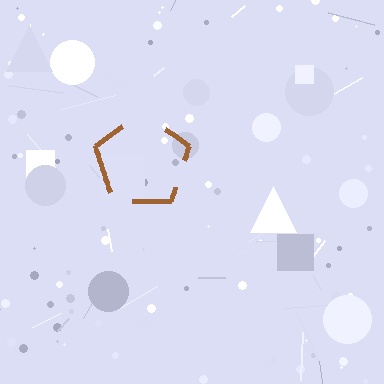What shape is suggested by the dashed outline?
The dashed outline suggests a pentagon.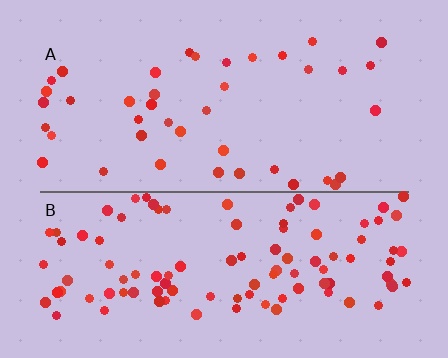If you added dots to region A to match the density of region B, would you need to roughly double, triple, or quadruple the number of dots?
Approximately triple.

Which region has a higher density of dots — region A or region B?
B (the bottom).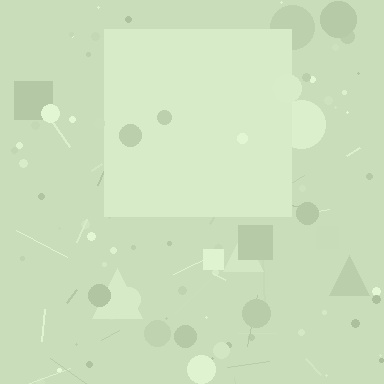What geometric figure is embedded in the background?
A square is embedded in the background.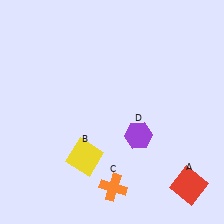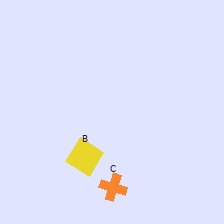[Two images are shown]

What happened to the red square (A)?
The red square (A) was removed in Image 2. It was in the bottom-right area of Image 1.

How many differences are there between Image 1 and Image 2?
There are 2 differences between the two images.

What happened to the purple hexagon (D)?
The purple hexagon (D) was removed in Image 2. It was in the bottom-right area of Image 1.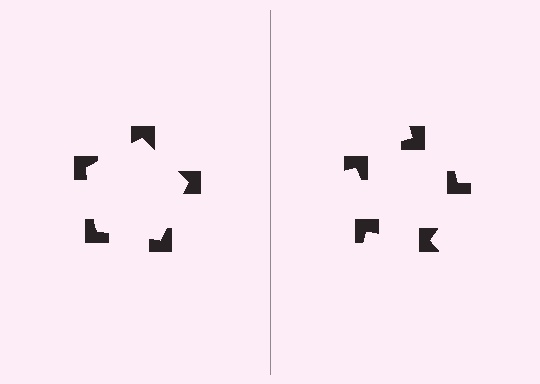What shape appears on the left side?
An illusory pentagon.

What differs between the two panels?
The notched squares are positioned identically on both sides; only the wedge orientations differ. On the left they align to a pentagon; on the right they are misaligned.